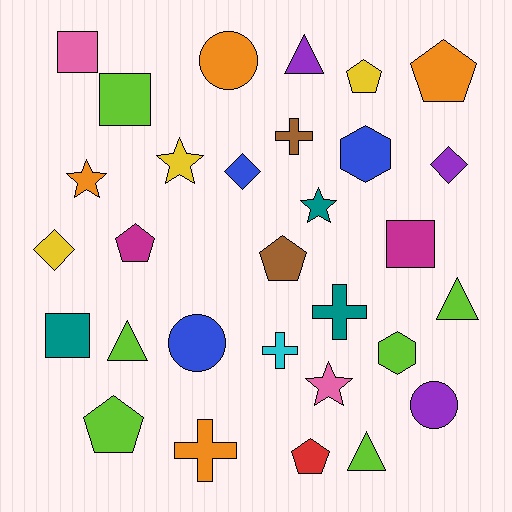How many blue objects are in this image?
There are 3 blue objects.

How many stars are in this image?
There are 4 stars.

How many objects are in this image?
There are 30 objects.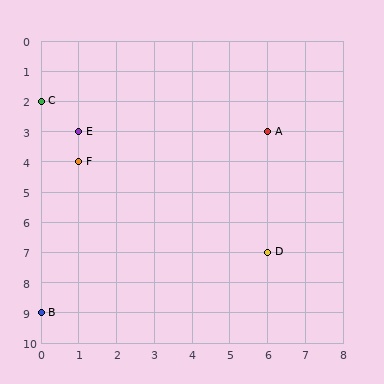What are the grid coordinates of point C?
Point C is at grid coordinates (0, 2).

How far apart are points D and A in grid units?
Points D and A are 4 rows apart.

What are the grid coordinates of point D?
Point D is at grid coordinates (6, 7).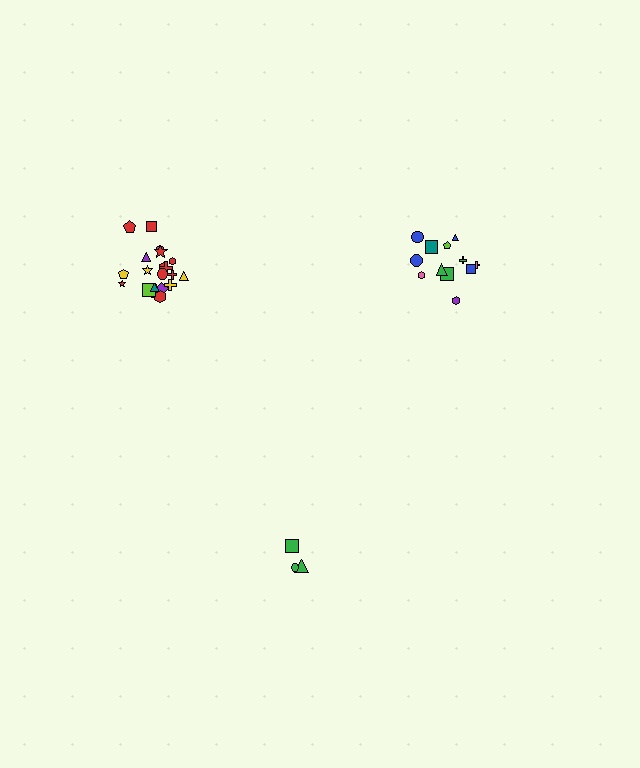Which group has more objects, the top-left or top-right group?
The top-left group.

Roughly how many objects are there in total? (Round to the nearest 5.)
Roughly 35 objects in total.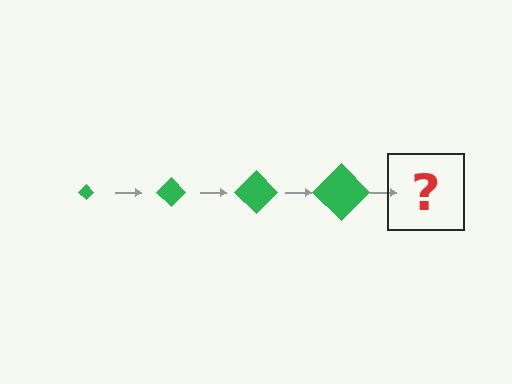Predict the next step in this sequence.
The next step is a green diamond, larger than the previous one.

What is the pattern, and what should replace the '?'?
The pattern is that the diamond gets progressively larger each step. The '?' should be a green diamond, larger than the previous one.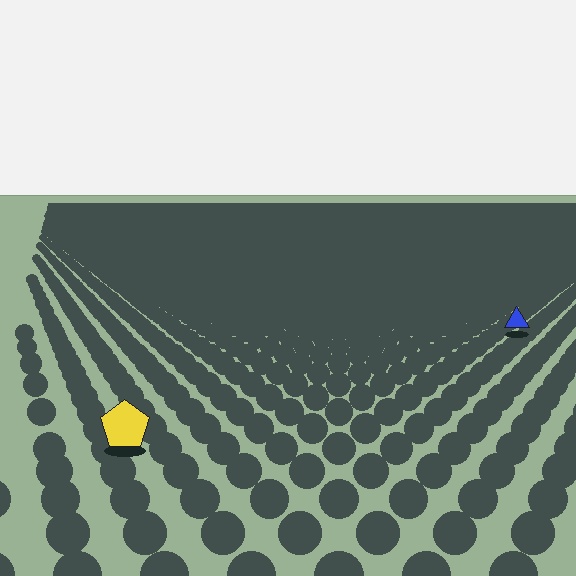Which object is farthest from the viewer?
The blue triangle is farthest from the viewer. It appears smaller and the ground texture around it is denser.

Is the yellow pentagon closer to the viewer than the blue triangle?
Yes. The yellow pentagon is closer — you can tell from the texture gradient: the ground texture is coarser near it.